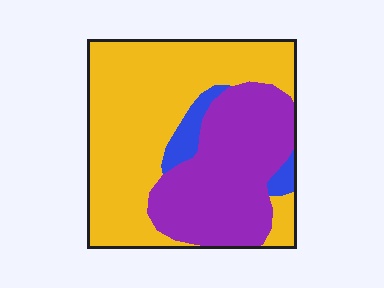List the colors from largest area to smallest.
From largest to smallest: yellow, purple, blue.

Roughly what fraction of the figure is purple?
Purple takes up about three eighths (3/8) of the figure.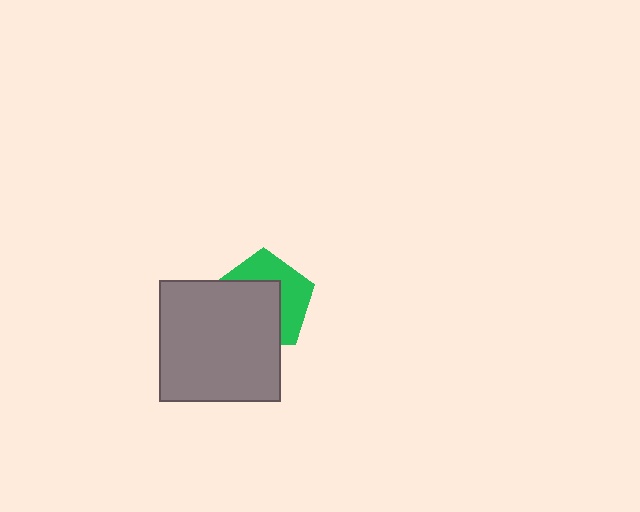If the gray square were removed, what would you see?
You would see the complete green pentagon.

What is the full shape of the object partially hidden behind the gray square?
The partially hidden object is a green pentagon.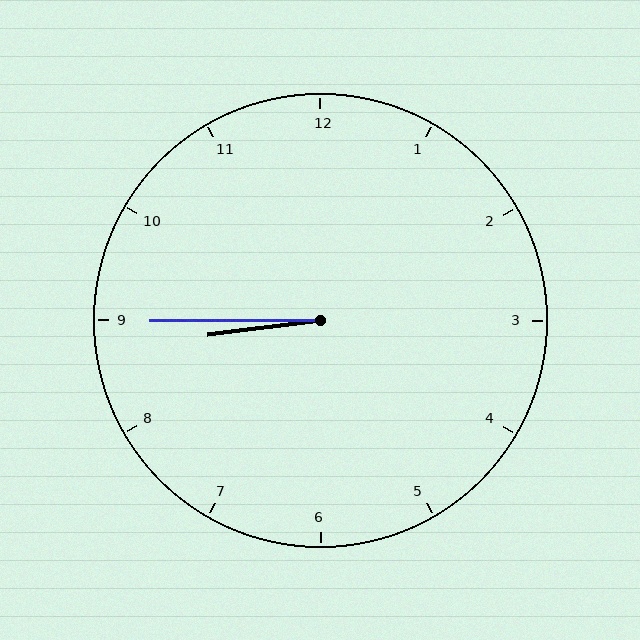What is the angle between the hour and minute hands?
Approximately 8 degrees.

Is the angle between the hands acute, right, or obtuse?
It is acute.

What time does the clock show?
8:45.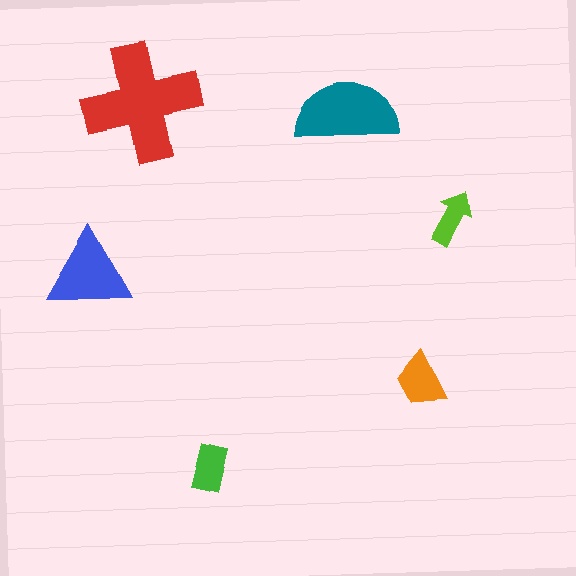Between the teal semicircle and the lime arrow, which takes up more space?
The teal semicircle.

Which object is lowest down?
The green rectangle is bottommost.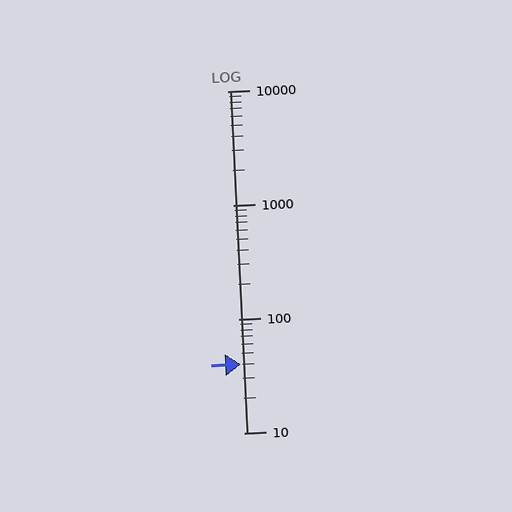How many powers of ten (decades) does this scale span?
The scale spans 3 decades, from 10 to 10000.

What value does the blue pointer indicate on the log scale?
The pointer indicates approximately 40.